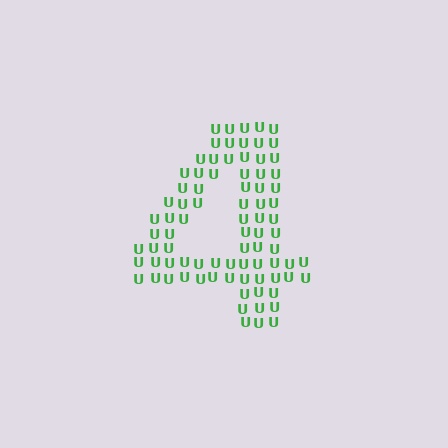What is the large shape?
The large shape is the digit 4.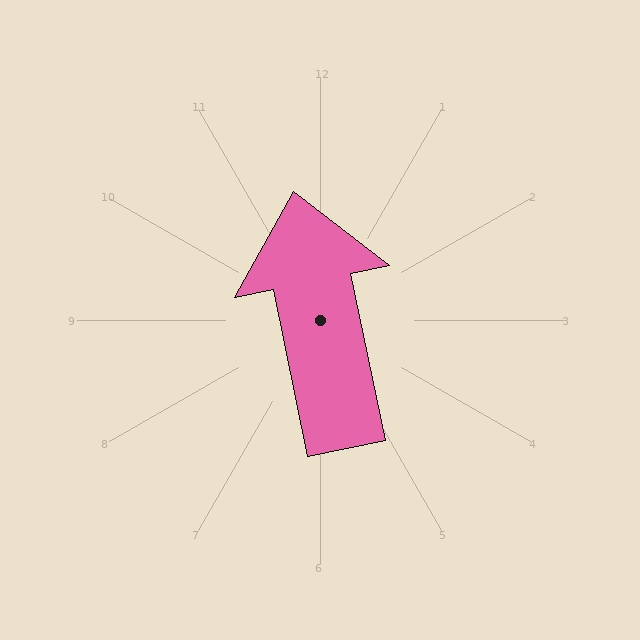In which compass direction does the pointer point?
North.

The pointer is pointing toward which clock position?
Roughly 12 o'clock.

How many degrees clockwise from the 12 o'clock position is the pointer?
Approximately 348 degrees.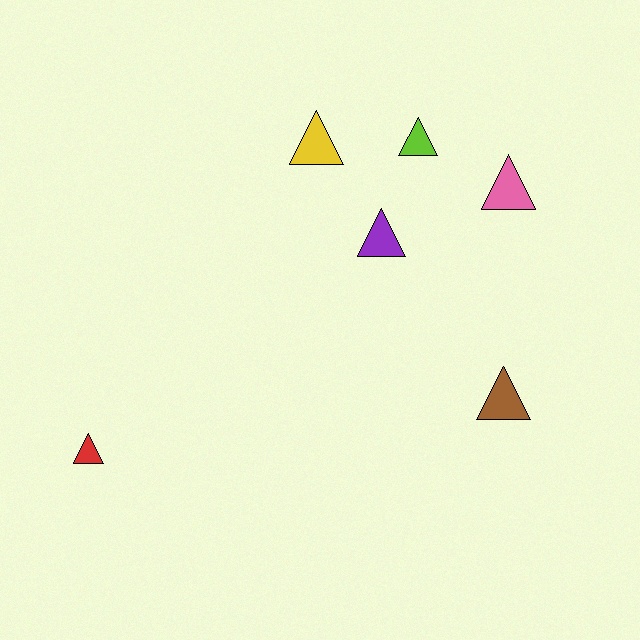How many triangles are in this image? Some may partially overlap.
There are 6 triangles.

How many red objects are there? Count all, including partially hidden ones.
There is 1 red object.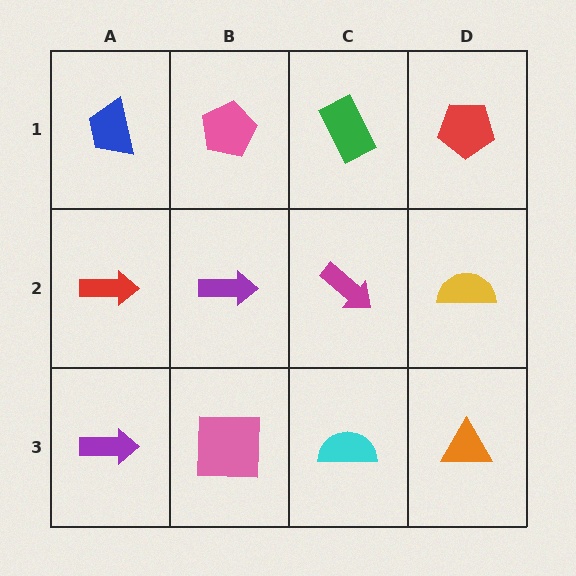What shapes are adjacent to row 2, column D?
A red pentagon (row 1, column D), an orange triangle (row 3, column D), a magenta arrow (row 2, column C).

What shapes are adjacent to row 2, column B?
A pink pentagon (row 1, column B), a pink square (row 3, column B), a red arrow (row 2, column A), a magenta arrow (row 2, column C).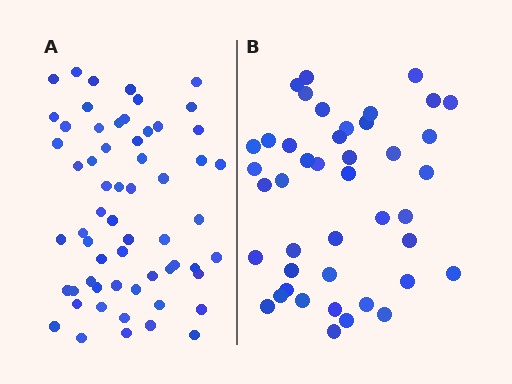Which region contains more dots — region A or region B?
Region A (the left region) has more dots.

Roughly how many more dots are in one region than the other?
Region A has approximately 15 more dots than region B.